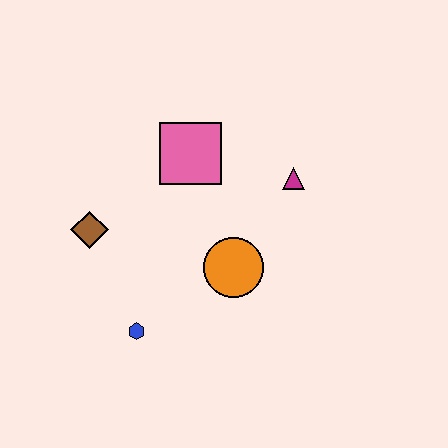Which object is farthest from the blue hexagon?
The magenta triangle is farthest from the blue hexagon.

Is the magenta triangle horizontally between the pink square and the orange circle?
No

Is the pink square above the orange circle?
Yes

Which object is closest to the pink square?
The magenta triangle is closest to the pink square.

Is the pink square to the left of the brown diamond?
No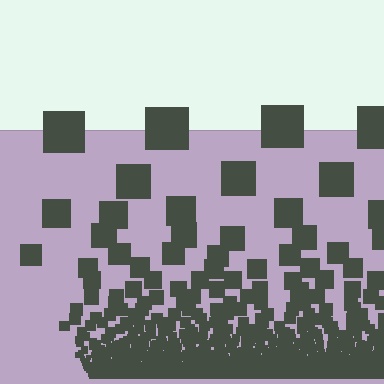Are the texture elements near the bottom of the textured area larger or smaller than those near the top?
Smaller. The gradient is inverted — elements near the bottom are smaller and denser.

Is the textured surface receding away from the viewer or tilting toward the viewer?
The surface appears to tilt toward the viewer. Texture elements get larger and sparser toward the top.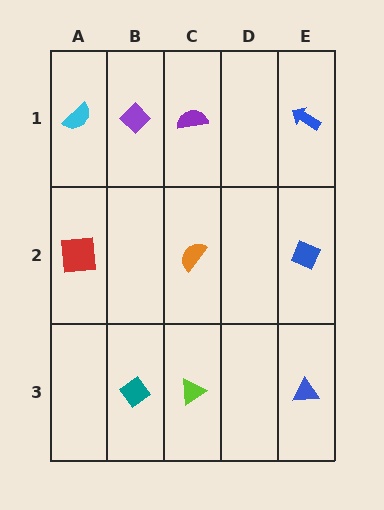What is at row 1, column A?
A cyan semicircle.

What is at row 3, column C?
A lime triangle.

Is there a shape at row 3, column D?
No, that cell is empty.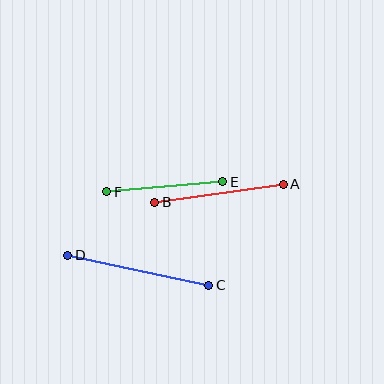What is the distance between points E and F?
The distance is approximately 116 pixels.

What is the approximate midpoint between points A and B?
The midpoint is at approximately (219, 193) pixels.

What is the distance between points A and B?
The distance is approximately 129 pixels.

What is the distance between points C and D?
The distance is approximately 144 pixels.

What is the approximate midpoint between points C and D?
The midpoint is at approximately (138, 270) pixels.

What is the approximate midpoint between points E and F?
The midpoint is at approximately (165, 187) pixels.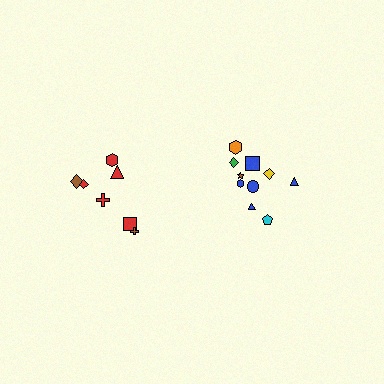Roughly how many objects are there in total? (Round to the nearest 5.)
Roughly 15 objects in total.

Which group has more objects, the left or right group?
The right group.